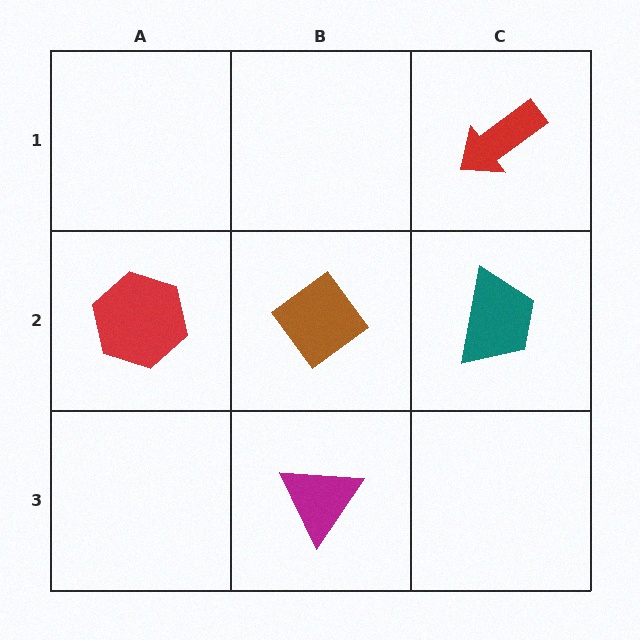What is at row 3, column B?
A magenta triangle.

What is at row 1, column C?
A red arrow.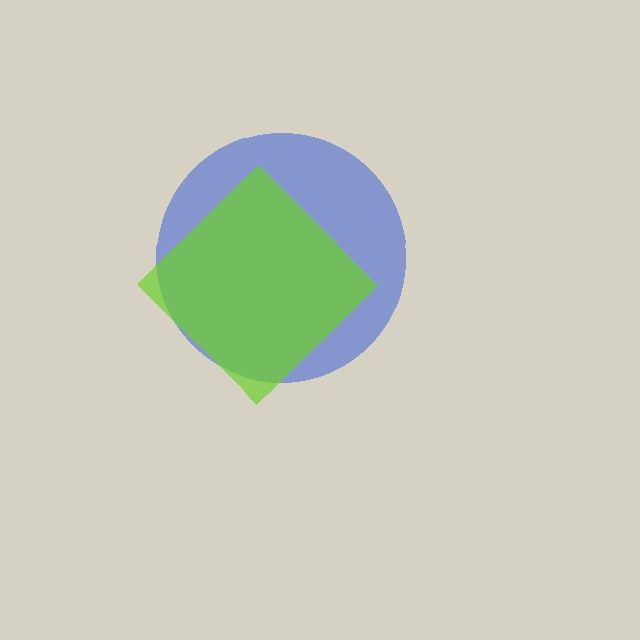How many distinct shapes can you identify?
There are 2 distinct shapes: a blue circle, a lime diamond.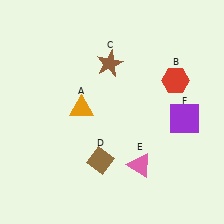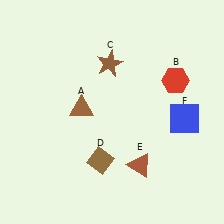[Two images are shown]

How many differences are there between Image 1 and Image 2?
There are 3 differences between the two images.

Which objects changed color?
A changed from orange to brown. E changed from pink to brown. F changed from purple to blue.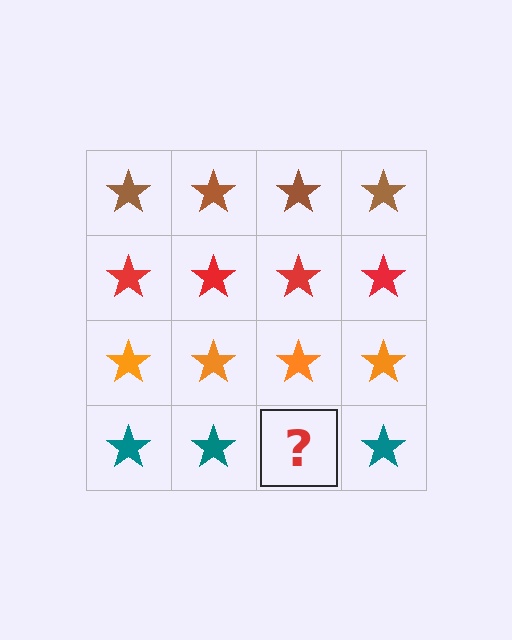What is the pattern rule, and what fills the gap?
The rule is that each row has a consistent color. The gap should be filled with a teal star.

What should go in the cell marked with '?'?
The missing cell should contain a teal star.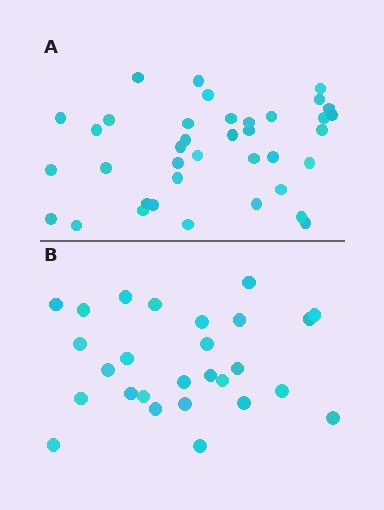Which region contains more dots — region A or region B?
Region A (the top region) has more dots.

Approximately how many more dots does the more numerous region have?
Region A has roughly 12 or so more dots than region B.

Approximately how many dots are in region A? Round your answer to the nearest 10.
About 40 dots. (The exact count is 38, which rounds to 40.)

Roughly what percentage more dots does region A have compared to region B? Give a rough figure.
About 40% more.